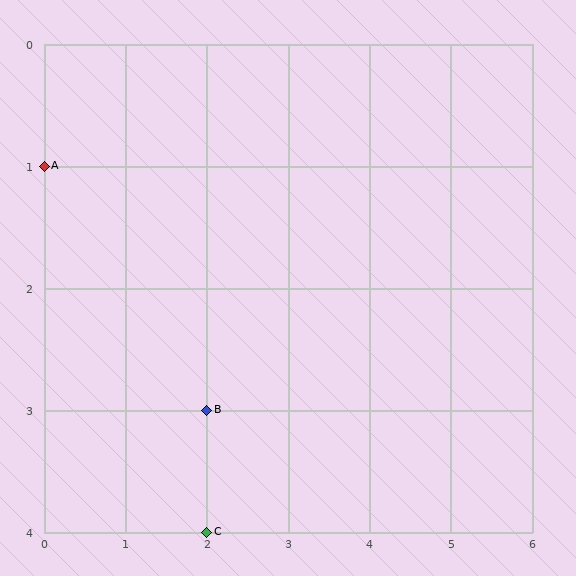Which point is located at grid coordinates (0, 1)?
Point A is at (0, 1).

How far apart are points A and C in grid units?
Points A and C are 2 columns and 3 rows apart (about 3.6 grid units diagonally).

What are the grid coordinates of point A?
Point A is at grid coordinates (0, 1).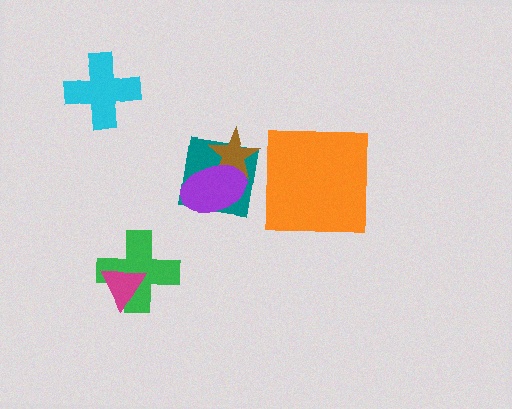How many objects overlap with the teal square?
2 objects overlap with the teal square.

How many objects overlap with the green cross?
1 object overlaps with the green cross.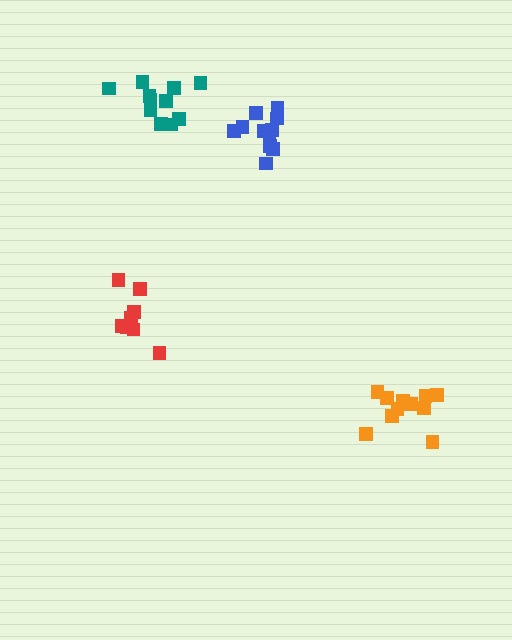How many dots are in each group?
Group 1: 11 dots, Group 2: 11 dots, Group 3: 8 dots, Group 4: 11 dots (41 total).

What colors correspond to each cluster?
The clusters are colored: blue, teal, red, orange.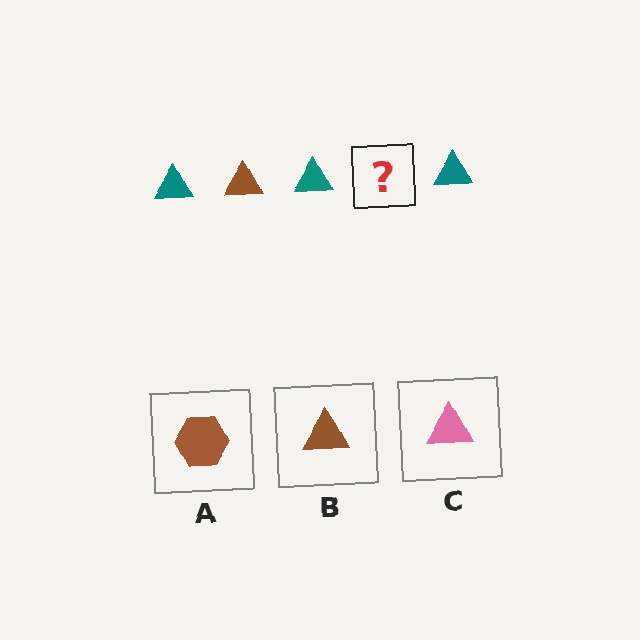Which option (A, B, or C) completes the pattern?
B.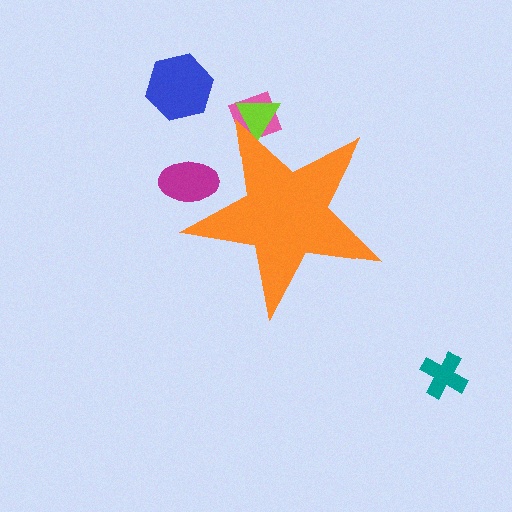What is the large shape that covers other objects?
An orange star.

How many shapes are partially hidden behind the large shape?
3 shapes are partially hidden.